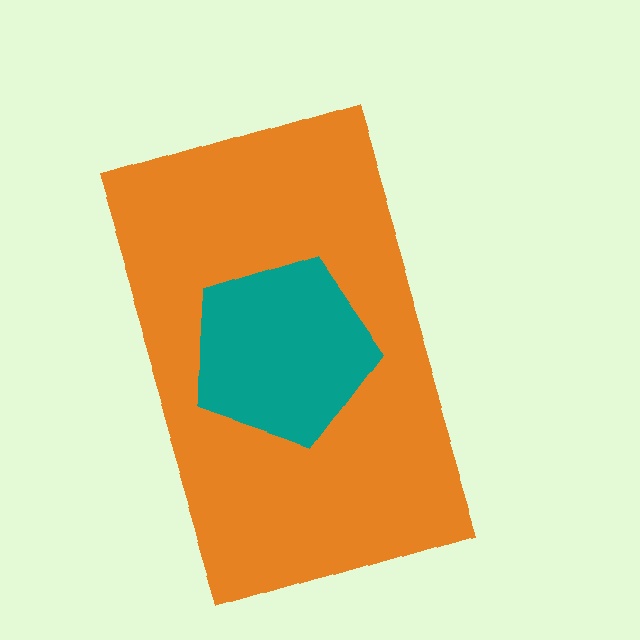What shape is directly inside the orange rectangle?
The teal pentagon.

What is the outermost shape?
The orange rectangle.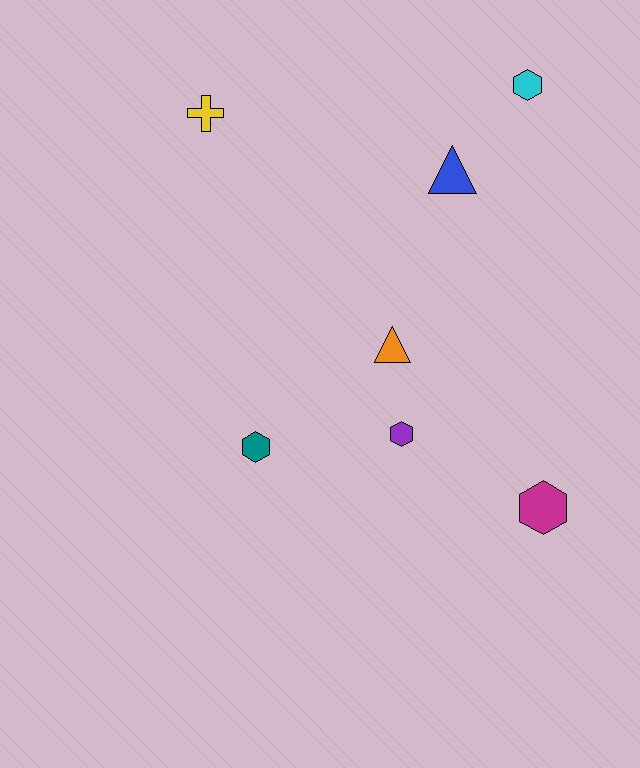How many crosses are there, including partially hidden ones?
There is 1 cross.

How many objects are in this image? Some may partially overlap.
There are 7 objects.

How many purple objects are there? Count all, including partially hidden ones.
There is 1 purple object.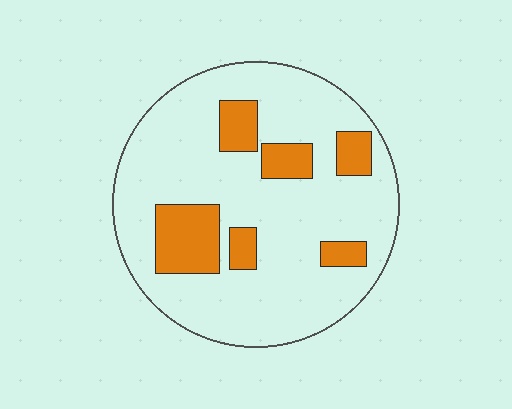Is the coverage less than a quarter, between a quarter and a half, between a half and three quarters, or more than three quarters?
Less than a quarter.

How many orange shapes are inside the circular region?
6.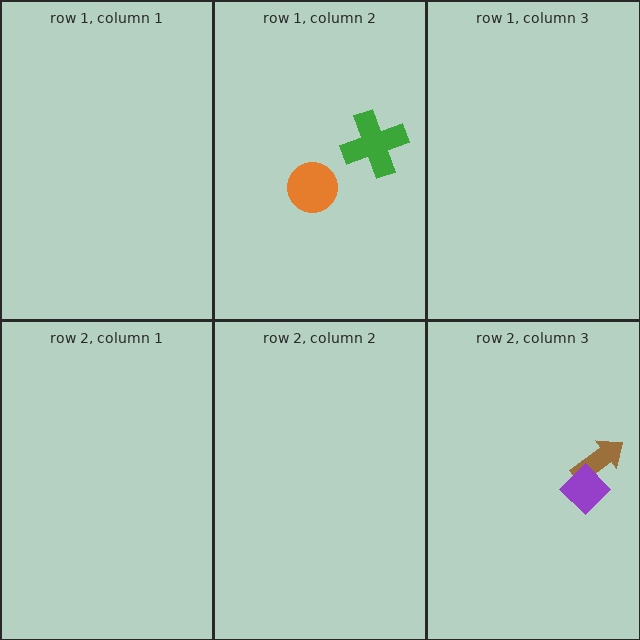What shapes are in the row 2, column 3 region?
The brown arrow, the purple diamond.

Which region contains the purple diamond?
The row 2, column 3 region.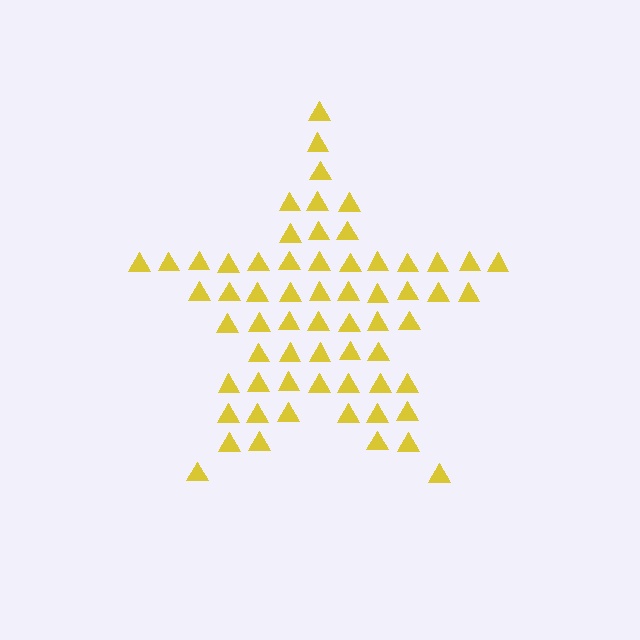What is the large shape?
The large shape is a star.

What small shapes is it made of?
It is made of small triangles.